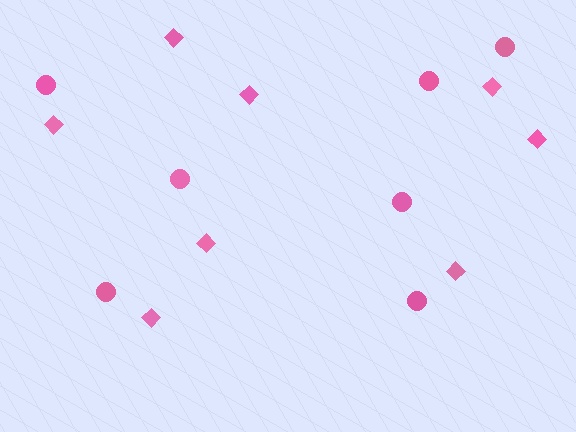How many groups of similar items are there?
There are 2 groups: one group of diamonds (8) and one group of circles (7).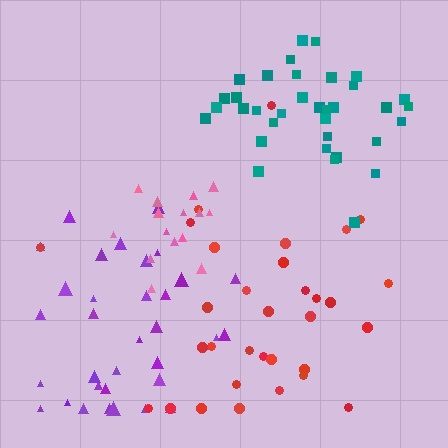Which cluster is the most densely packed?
Teal.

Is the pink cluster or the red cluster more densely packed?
Pink.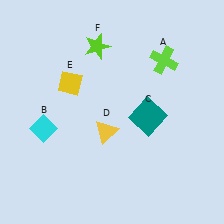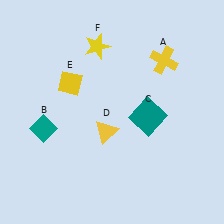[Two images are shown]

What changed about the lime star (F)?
In Image 1, F is lime. In Image 2, it changed to yellow.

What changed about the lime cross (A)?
In Image 1, A is lime. In Image 2, it changed to yellow.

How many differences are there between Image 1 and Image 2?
There are 3 differences between the two images.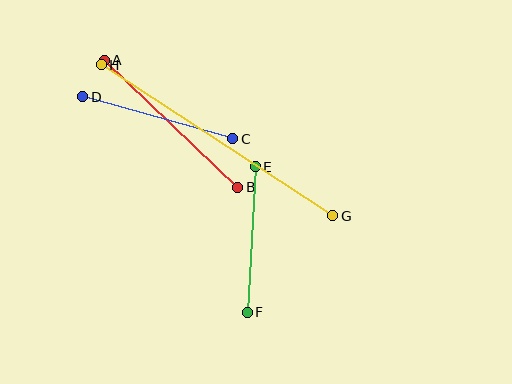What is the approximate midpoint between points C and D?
The midpoint is at approximately (158, 118) pixels.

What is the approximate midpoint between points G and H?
The midpoint is at approximately (217, 140) pixels.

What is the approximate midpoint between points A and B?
The midpoint is at approximately (171, 124) pixels.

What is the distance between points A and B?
The distance is approximately 184 pixels.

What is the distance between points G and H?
The distance is approximately 276 pixels.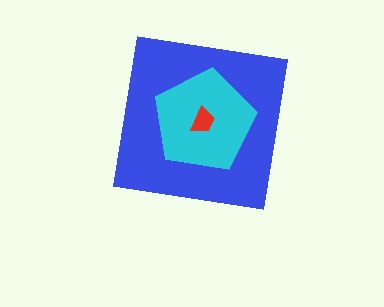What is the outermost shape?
The blue square.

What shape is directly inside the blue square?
The cyan pentagon.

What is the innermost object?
The red trapezoid.